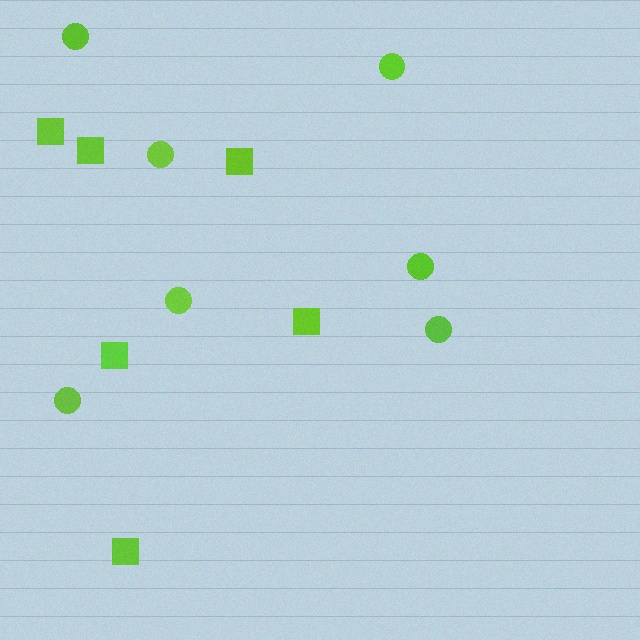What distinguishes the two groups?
There are 2 groups: one group of circles (7) and one group of squares (6).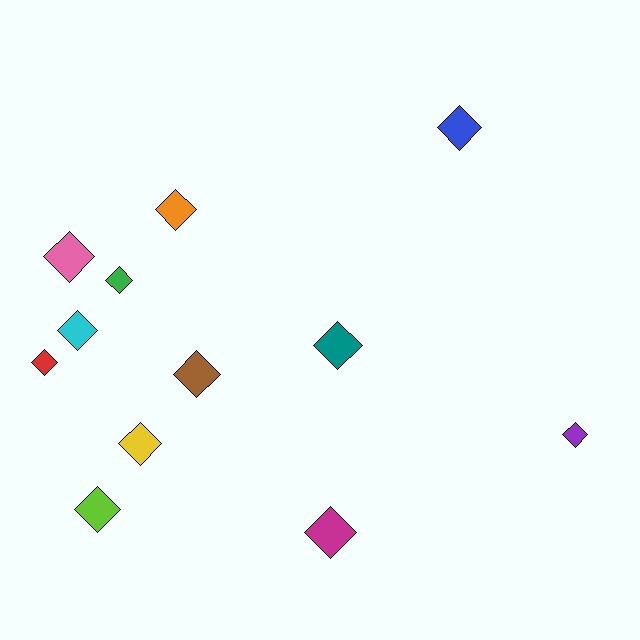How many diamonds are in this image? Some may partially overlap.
There are 12 diamonds.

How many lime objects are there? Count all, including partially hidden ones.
There is 1 lime object.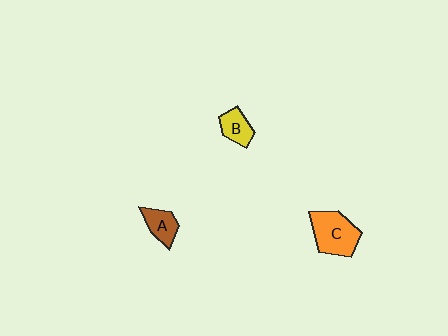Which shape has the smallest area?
Shape B (yellow).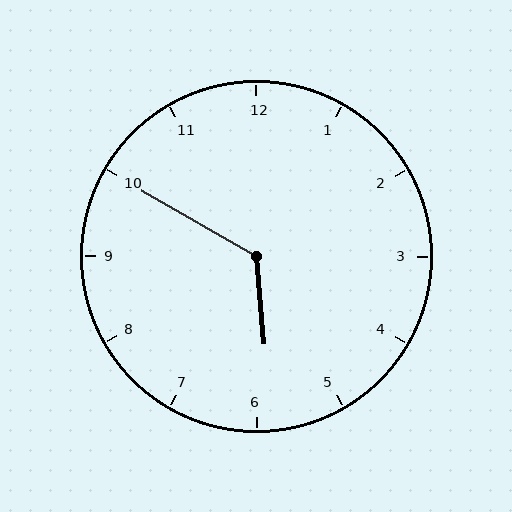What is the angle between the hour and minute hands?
Approximately 125 degrees.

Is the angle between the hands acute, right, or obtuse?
It is obtuse.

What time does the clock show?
5:50.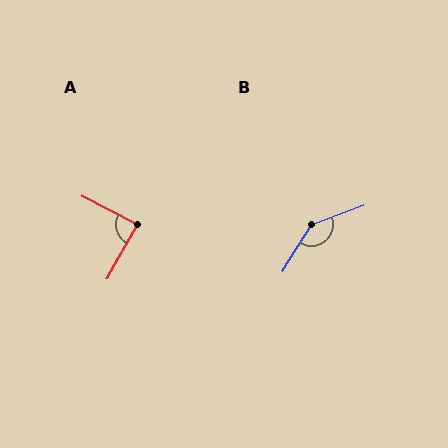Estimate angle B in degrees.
Approximately 142 degrees.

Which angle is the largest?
B, at approximately 142 degrees.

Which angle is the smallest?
A, at approximately 88 degrees.